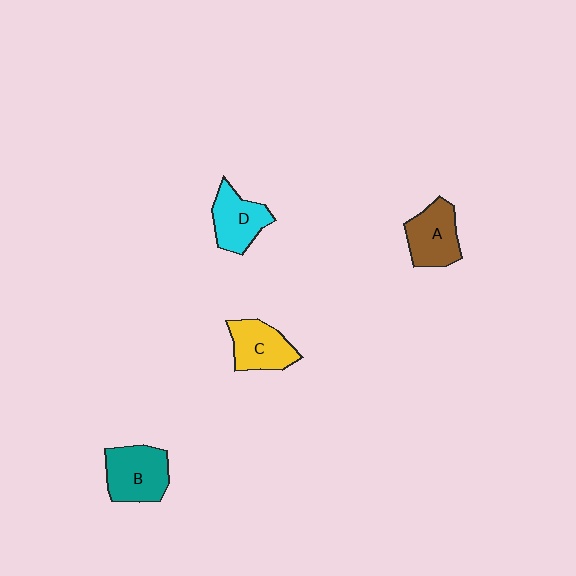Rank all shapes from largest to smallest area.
From largest to smallest: B (teal), A (brown), C (yellow), D (cyan).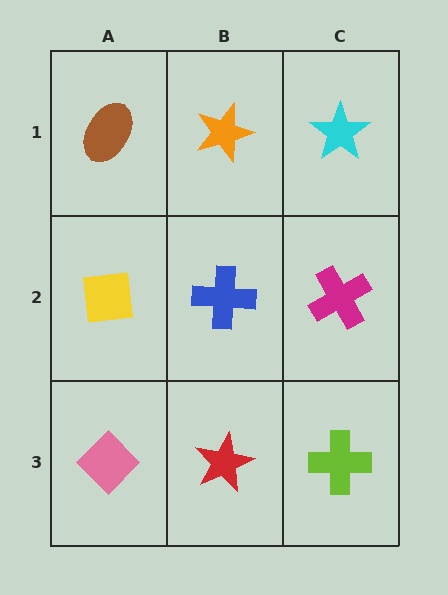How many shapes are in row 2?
3 shapes.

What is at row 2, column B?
A blue cross.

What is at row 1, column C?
A cyan star.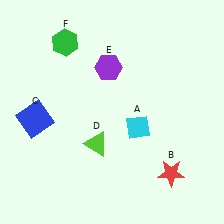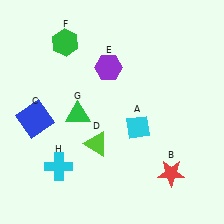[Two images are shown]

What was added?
A green triangle (G), a cyan cross (H) were added in Image 2.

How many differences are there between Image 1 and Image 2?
There are 2 differences between the two images.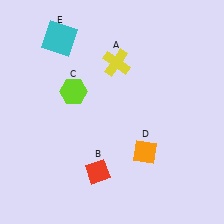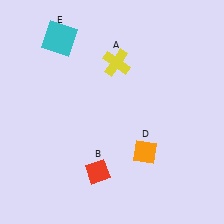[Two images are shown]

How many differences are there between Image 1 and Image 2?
There is 1 difference between the two images.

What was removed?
The lime hexagon (C) was removed in Image 2.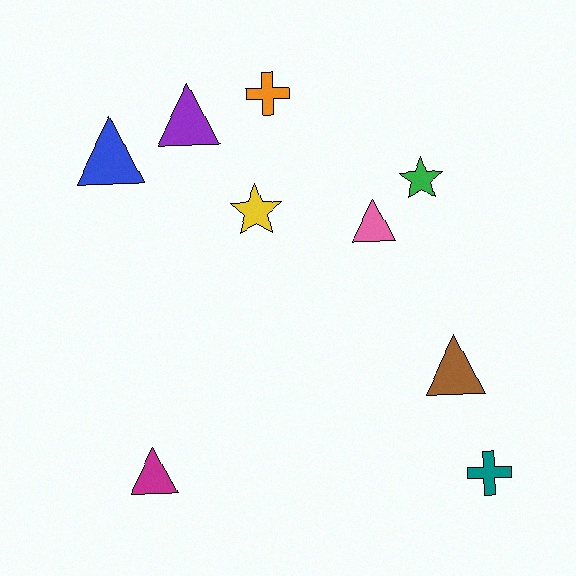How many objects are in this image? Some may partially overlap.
There are 9 objects.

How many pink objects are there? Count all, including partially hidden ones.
There is 1 pink object.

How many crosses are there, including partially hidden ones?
There are 2 crosses.